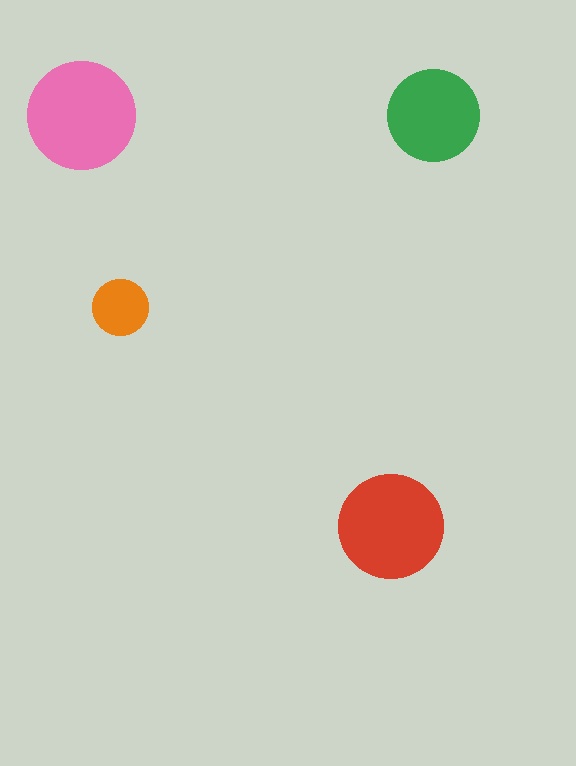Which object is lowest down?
The red circle is bottommost.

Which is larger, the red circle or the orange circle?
The red one.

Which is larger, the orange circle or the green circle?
The green one.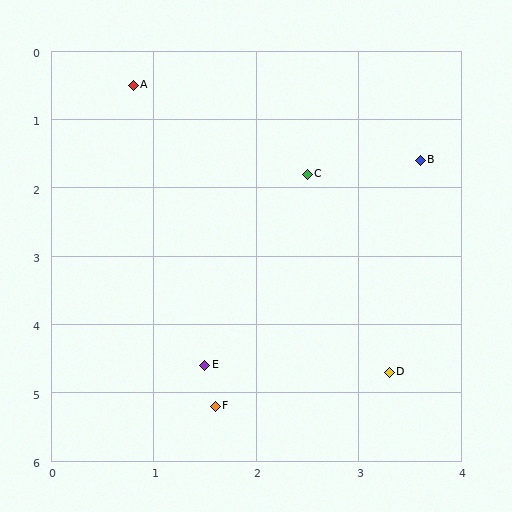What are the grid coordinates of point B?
Point B is at approximately (3.6, 1.6).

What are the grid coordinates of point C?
Point C is at approximately (2.5, 1.8).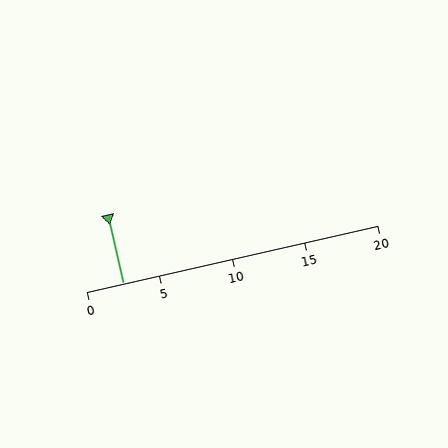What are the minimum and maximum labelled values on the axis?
The axis runs from 0 to 20.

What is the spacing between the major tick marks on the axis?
The major ticks are spaced 5 apart.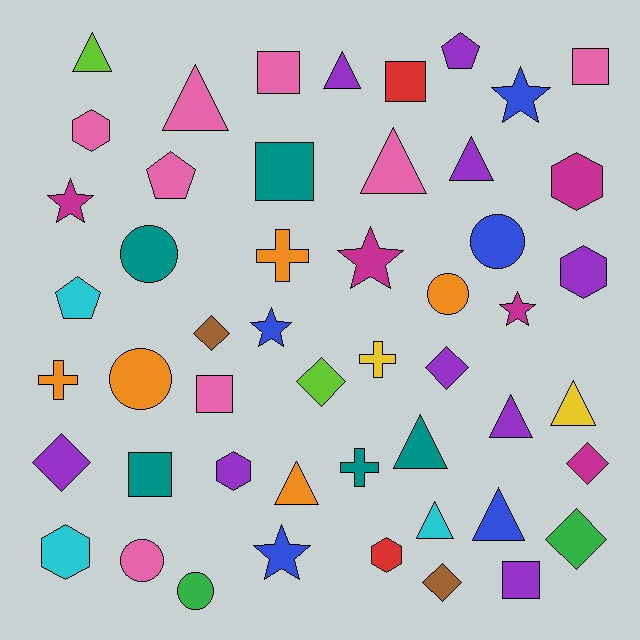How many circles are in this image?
There are 6 circles.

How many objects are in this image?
There are 50 objects.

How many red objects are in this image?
There are 2 red objects.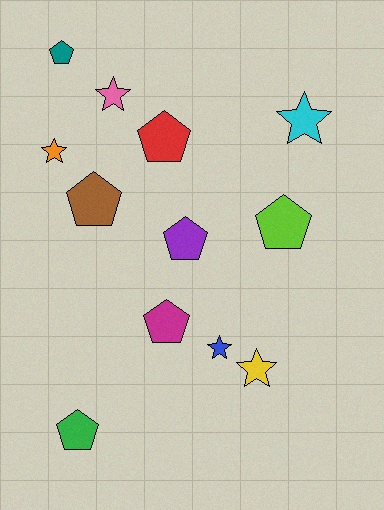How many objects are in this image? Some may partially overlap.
There are 12 objects.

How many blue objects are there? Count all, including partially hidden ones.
There is 1 blue object.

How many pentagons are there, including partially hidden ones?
There are 7 pentagons.